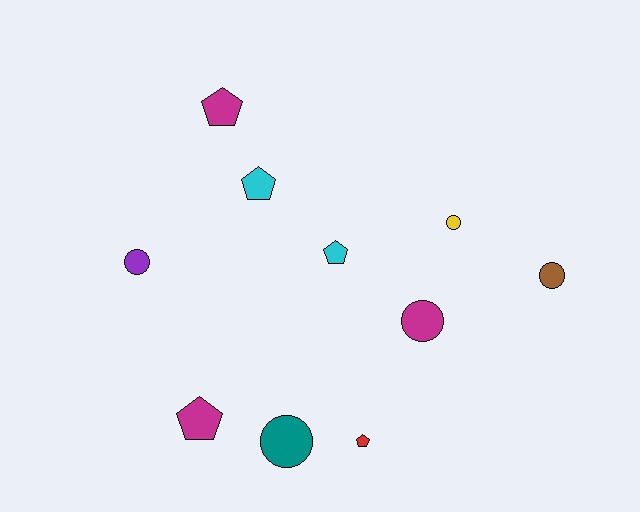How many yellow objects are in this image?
There is 1 yellow object.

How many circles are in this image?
There are 5 circles.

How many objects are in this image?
There are 10 objects.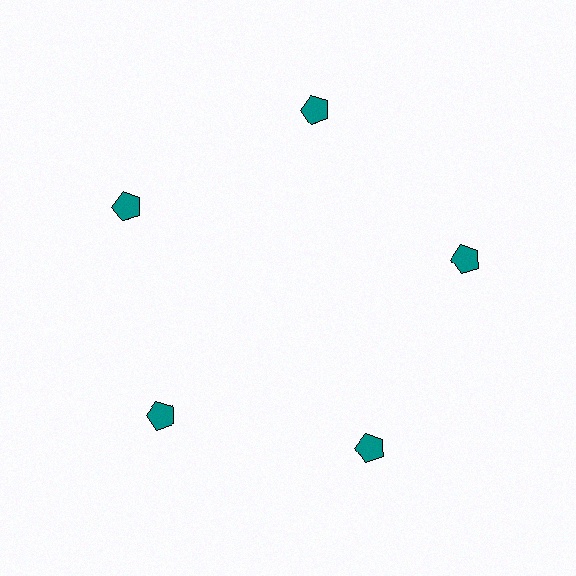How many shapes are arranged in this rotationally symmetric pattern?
There are 5 shapes, arranged in 5 groups of 1.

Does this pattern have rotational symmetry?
Yes, this pattern has 5-fold rotational symmetry. It looks the same after rotating 72 degrees around the center.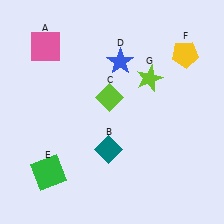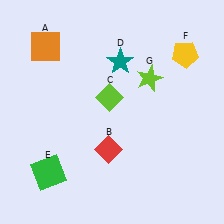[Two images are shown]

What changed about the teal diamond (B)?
In Image 1, B is teal. In Image 2, it changed to red.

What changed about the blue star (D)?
In Image 1, D is blue. In Image 2, it changed to teal.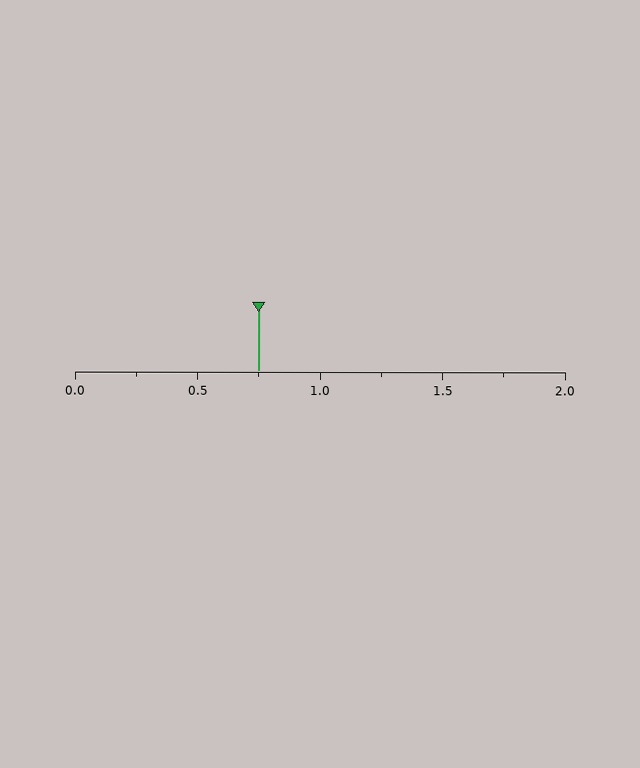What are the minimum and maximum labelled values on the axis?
The axis runs from 0.0 to 2.0.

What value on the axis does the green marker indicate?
The marker indicates approximately 0.75.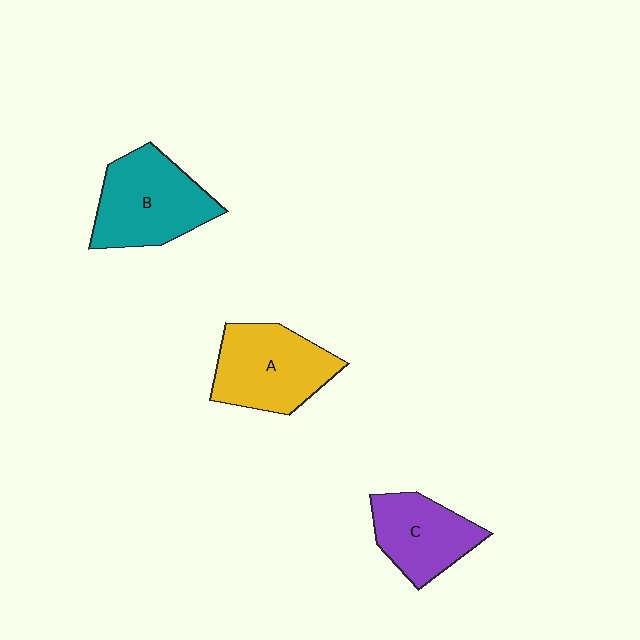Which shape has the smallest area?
Shape C (purple).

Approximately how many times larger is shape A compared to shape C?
Approximately 1.3 times.